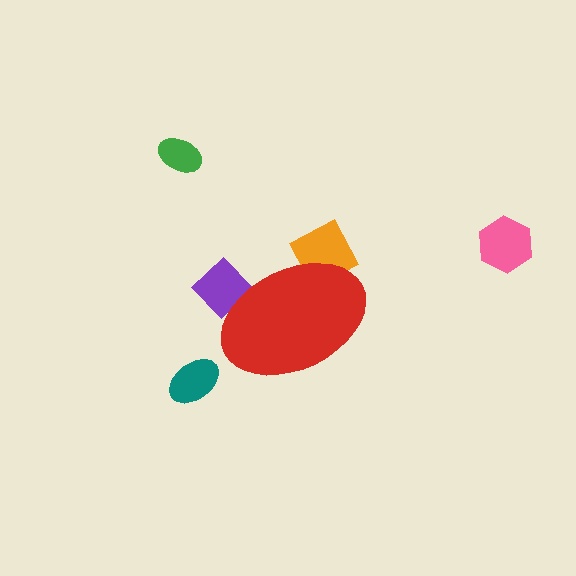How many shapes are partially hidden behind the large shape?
2 shapes are partially hidden.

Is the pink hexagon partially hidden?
No, the pink hexagon is fully visible.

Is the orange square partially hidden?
Yes, the orange square is partially hidden behind the red ellipse.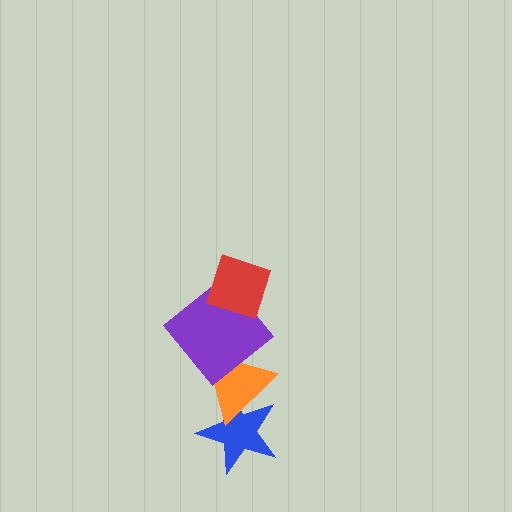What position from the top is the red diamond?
The red diamond is 1st from the top.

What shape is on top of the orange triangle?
The purple diamond is on top of the orange triangle.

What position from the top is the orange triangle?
The orange triangle is 3rd from the top.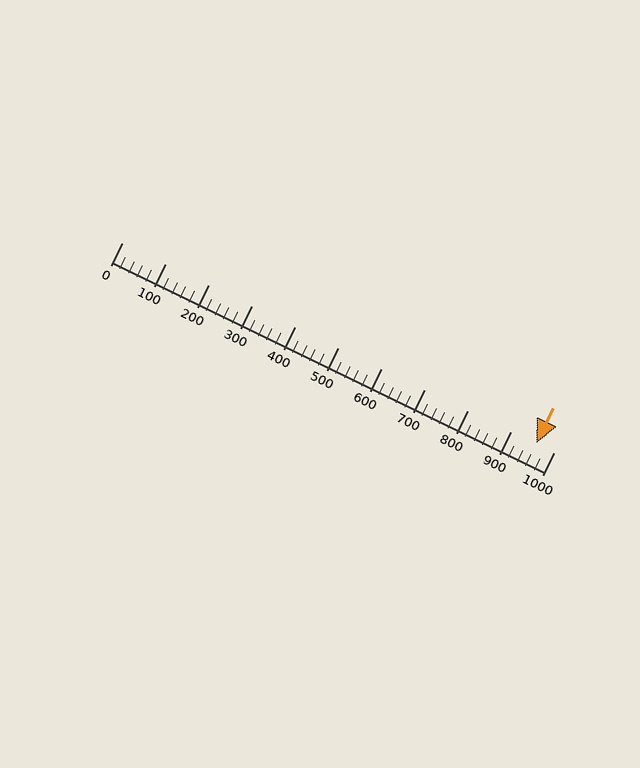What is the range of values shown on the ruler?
The ruler shows values from 0 to 1000.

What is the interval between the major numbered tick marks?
The major tick marks are spaced 100 units apart.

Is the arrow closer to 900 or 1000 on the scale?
The arrow is closer to 1000.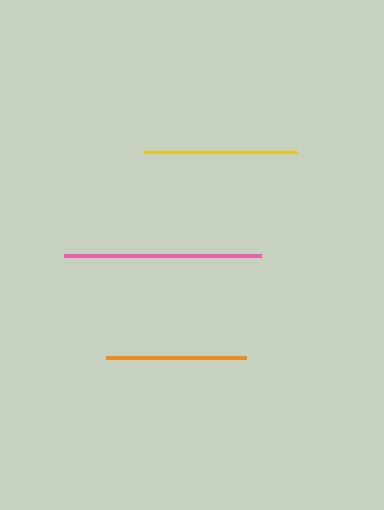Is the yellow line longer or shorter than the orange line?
The yellow line is longer than the orange line.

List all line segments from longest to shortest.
From longest to shortest: pink, yellow, orange.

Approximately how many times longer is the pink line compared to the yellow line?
The pink line is approximately 1.3 times the length of the yellow line.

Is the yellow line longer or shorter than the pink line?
The pink line is longer than the yellow line.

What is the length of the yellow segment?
The yellow segment is approximately 155 pixels long.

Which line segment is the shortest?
The orange line is the shortest at approximately 140 pixels.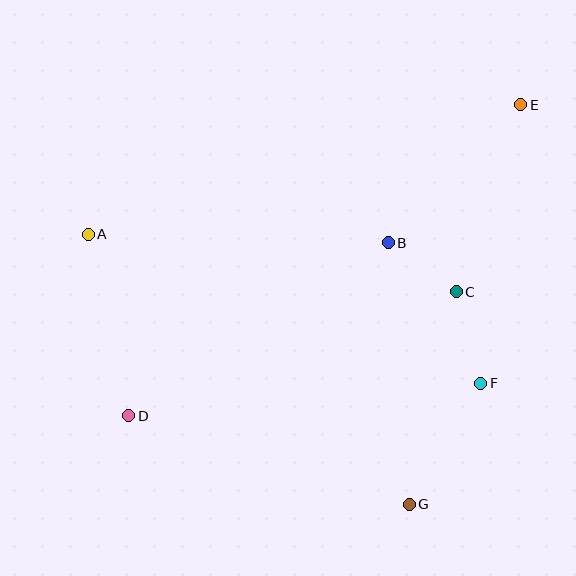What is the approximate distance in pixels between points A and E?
The distance between A and E is approximately 451 pixels.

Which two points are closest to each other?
Points B and C are closest to each other.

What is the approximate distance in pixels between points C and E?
The distance between C and E is approximately 198 pixels.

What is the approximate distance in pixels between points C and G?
The distance between C and G is approximately 218 pixels.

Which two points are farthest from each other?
Points D and E are farthest from each other.